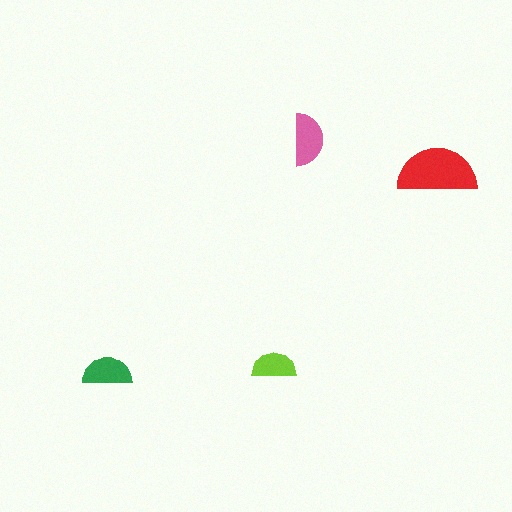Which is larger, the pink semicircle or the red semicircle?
The red one.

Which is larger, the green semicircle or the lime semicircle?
The green one.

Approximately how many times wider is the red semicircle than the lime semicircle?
About 2 times wider.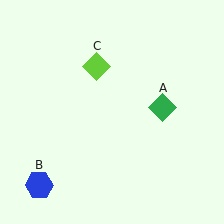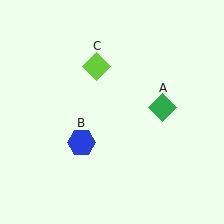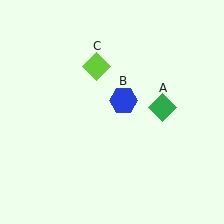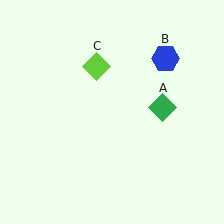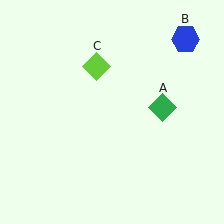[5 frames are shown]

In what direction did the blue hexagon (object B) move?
The blue hexagon (object B) moved up and to the right.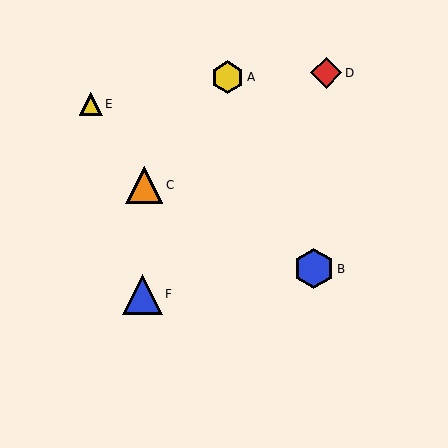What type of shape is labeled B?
Shape B is a blue hexagon.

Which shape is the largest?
The blue hexagon (labeled B) is the largest.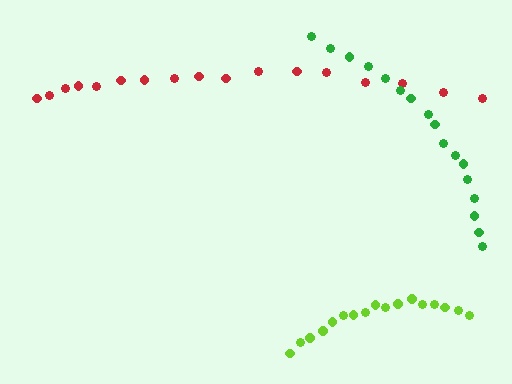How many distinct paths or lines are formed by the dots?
There are 3 distinct paths.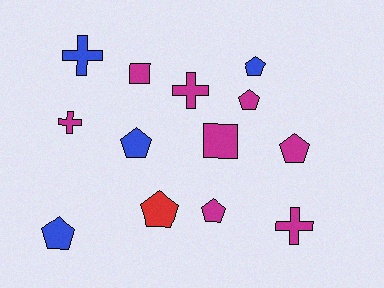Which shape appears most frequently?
Pentagon, with 7 objects.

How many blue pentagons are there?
There are 3 blue pentagons.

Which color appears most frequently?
Magenta, with 8 objects.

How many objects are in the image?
There are 13 objects.